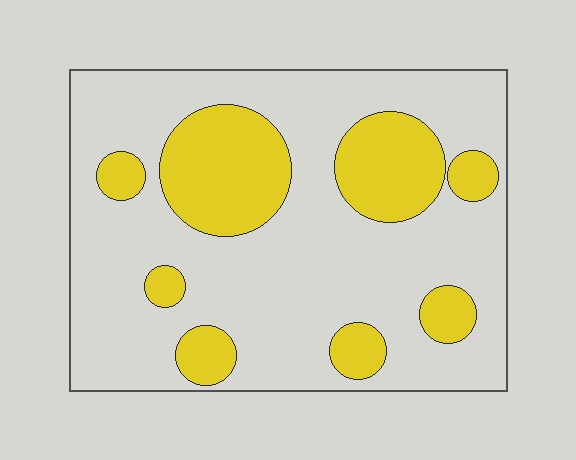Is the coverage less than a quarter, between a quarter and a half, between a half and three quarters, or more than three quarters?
Between a quarter and a half.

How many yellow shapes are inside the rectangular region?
8.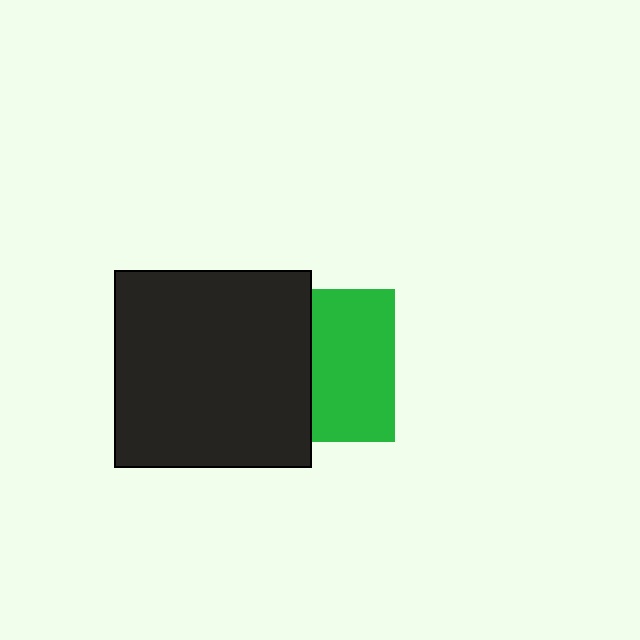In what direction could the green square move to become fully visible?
The green square could move right. That would shift it out from behind the black square entirely.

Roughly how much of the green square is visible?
About half of it is visible (roughly 55%).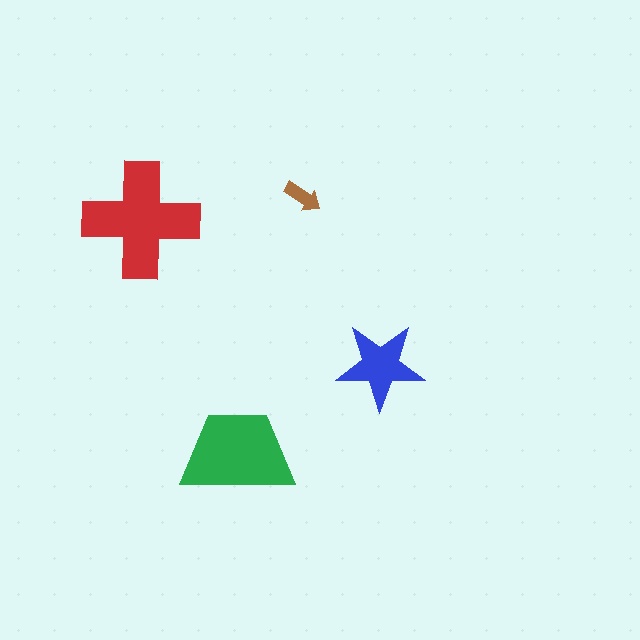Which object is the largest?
The red cross.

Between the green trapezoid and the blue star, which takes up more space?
The green trapezoid.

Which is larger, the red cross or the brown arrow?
The red cross.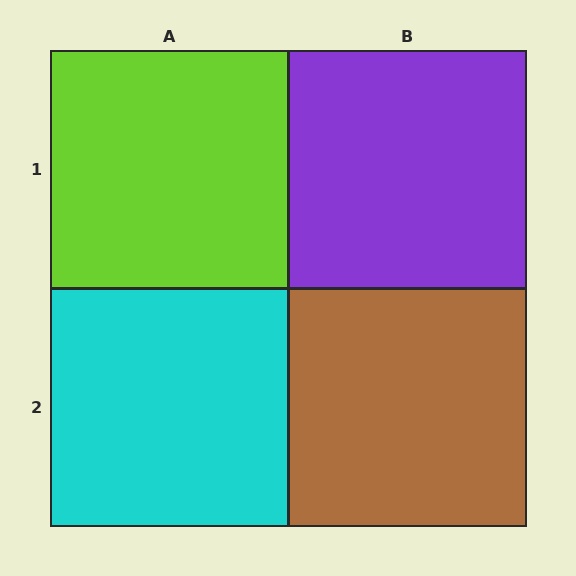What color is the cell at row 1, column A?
Lime.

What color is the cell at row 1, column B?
Purple.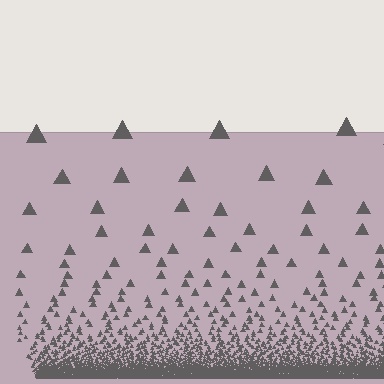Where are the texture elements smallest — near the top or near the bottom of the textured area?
Near the bottom.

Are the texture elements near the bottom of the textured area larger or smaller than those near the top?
Smaller. The gradient is inverted — elements near the bottom are smaller and denser.